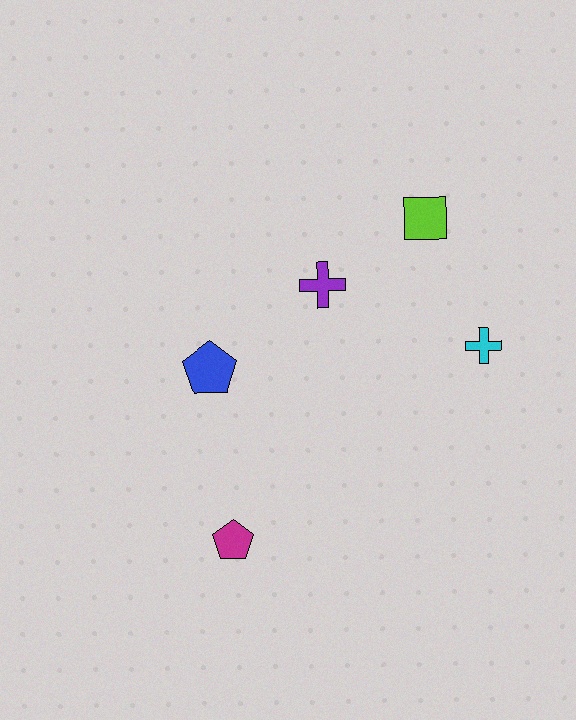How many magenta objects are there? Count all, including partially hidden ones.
There is 1 magenta object.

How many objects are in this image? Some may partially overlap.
There are 5 objects.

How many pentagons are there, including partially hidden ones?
There are 2 pentagons.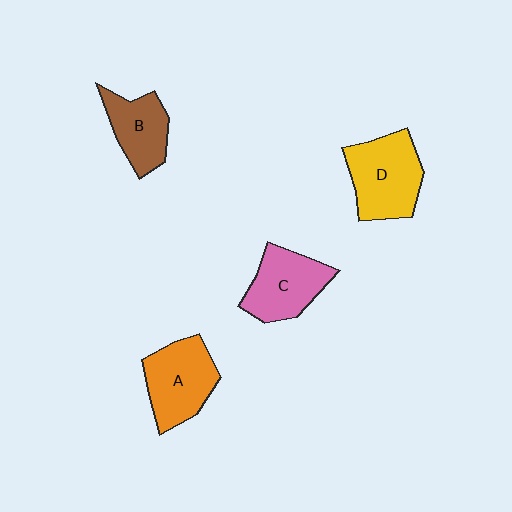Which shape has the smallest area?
Shape B (brown).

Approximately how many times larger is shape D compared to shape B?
Approximately 1.4 times.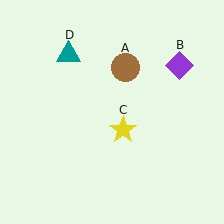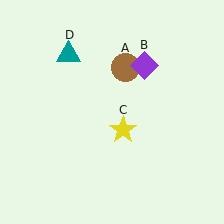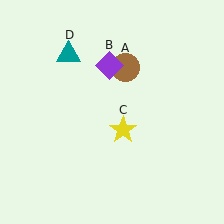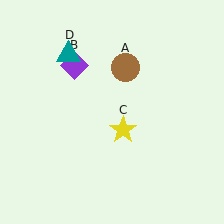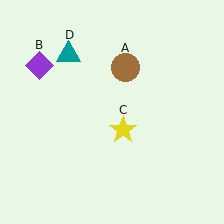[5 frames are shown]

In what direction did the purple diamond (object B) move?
The purple diamond (object B) moved left.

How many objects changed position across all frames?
1 object changed position: purple diamond (object B).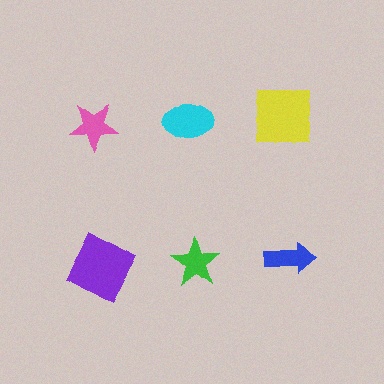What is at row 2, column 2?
A green star.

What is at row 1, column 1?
A pink star.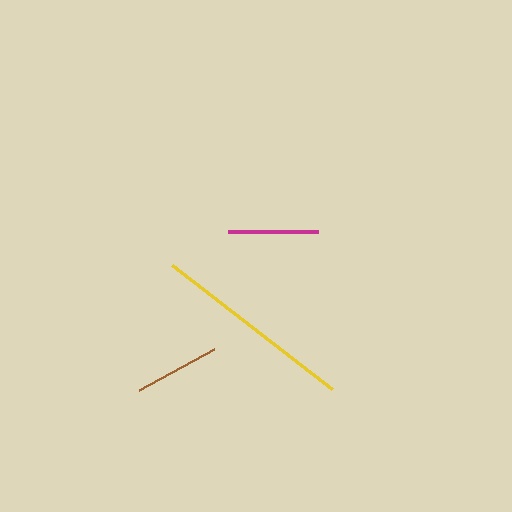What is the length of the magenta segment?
The magenta segment is approximately 89 pixels long.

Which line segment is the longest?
The yellow line is the longest at approximately 202 pixels.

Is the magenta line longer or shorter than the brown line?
The magenta line is longer than the brown line.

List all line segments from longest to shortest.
From longest to shortest: yellow, magenta, brown.